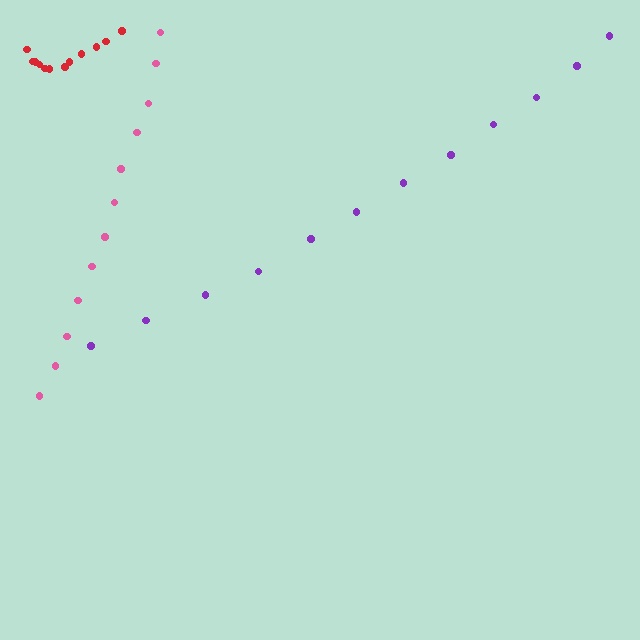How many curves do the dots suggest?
There are 3 distinct paths.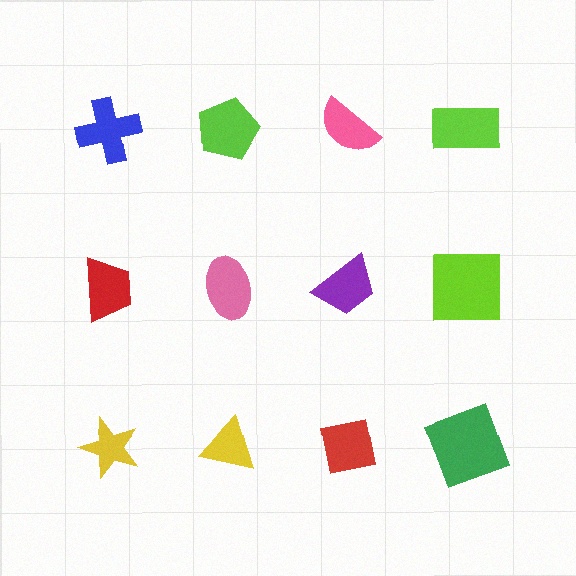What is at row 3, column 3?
A red square.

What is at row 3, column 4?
A green square.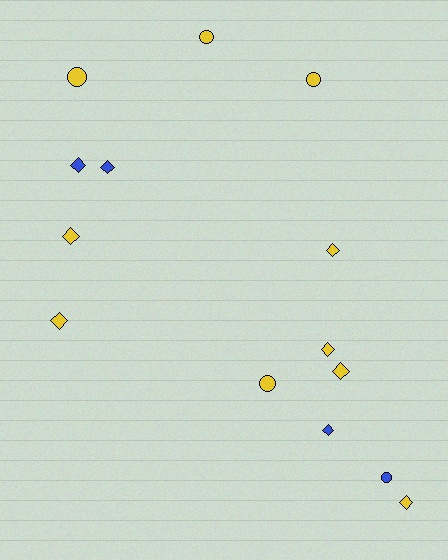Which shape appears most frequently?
Diamond, with 9 objects.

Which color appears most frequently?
Yellow, with 10 objects.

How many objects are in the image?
There are 14 objects.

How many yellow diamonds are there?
There are 6 yellow diamonds.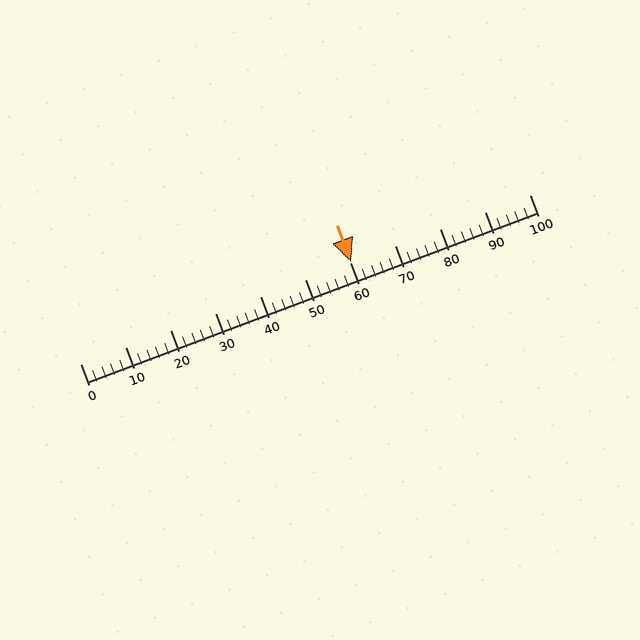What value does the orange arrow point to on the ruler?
The orange arrow points to approximately 60.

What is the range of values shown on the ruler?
The ruler shows values from 0 to 100.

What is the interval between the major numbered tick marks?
The major tick marks are spaced 10 units apart.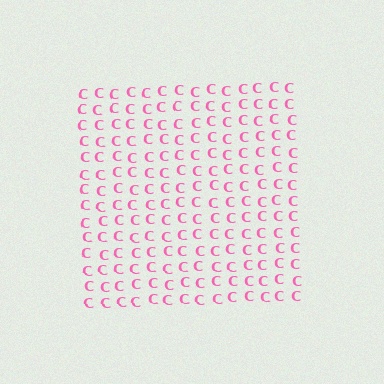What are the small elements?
The small elements are letter C's.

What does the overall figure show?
The overall figure shows a square.